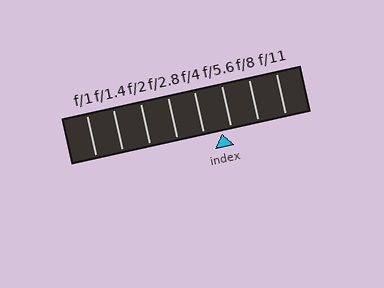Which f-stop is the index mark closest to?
The index mark is closest to f/5.6.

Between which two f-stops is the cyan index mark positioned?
The index mark is between f/4 and f/5.6.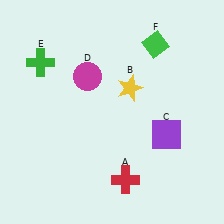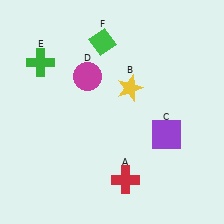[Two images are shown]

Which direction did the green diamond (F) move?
The green diamond (F) moved left.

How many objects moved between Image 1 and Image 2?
1 object moved between the two images.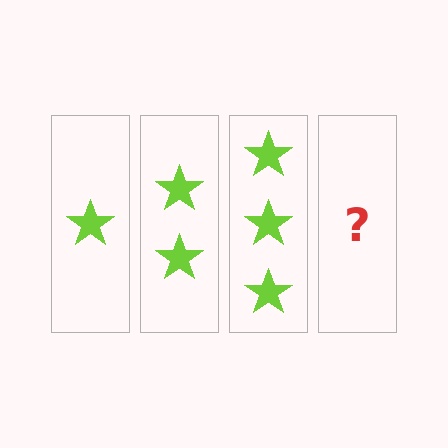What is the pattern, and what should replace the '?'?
The pattern is that each step adds one more star. The '?' should be 4 stars.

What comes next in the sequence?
The next element should be 4 stars.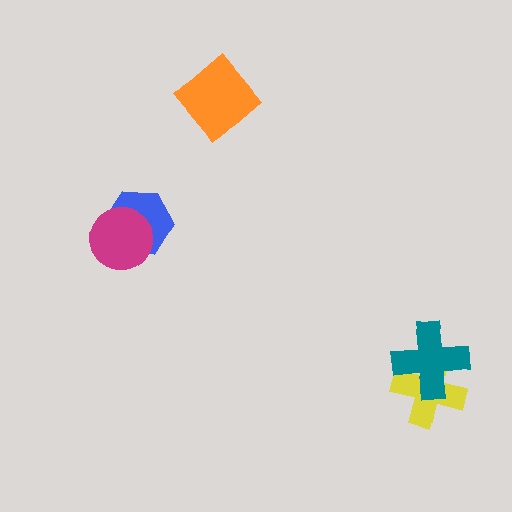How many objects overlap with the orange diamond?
0 objects overlap with the orange diamond.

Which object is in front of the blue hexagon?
The magenta circle is in front of the blue hexagon.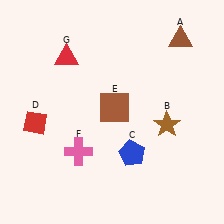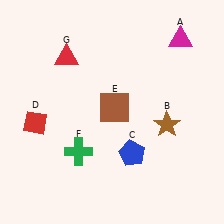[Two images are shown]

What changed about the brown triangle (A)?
In Image 1, A is brown. In Image 2, it changed to magenta.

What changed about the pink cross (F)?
In Image 1, F is pink. In Image 2, it changed to green.